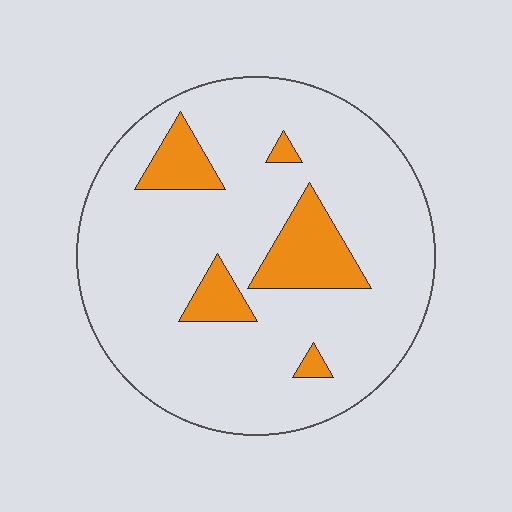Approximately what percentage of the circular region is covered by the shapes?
Approximately 15%.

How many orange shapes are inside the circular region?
5.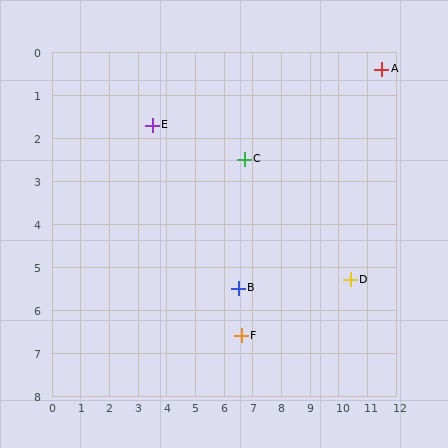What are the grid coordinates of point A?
Point A is at approximately (11.5, 0.4).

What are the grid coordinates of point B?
Point B is at approximately (6.5, 5.5).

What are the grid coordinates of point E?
Point E is at approximately (3.5, 1.7).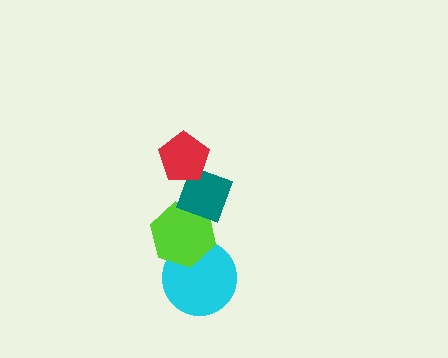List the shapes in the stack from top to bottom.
From top to bottom: the red pentagon, the teal diamond, the lime hexagon, the cyan circle.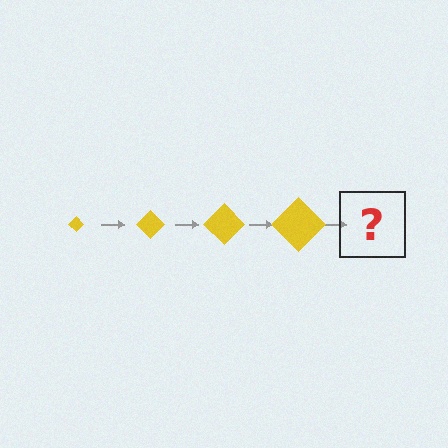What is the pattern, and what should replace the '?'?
The pattern is that the diamond gets progressively larger each step. The '?' should be a yellow diamond, larger than the previous one.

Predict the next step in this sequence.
The next step is a yellow diamond, larger than the previous one.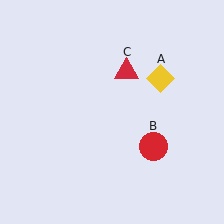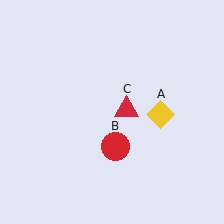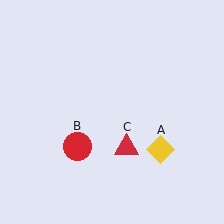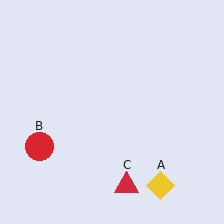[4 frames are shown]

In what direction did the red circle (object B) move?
The red circle (object B) moved left.